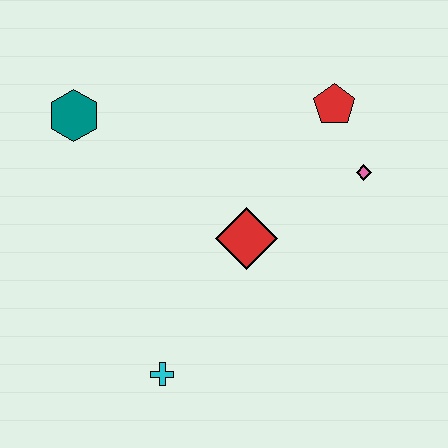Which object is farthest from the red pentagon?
The cyan cross is farthest from the red pentagon.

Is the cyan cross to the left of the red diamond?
Yes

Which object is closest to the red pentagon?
The pink diamond is closest to the red pentagon.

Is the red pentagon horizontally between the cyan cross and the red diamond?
No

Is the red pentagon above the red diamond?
Yes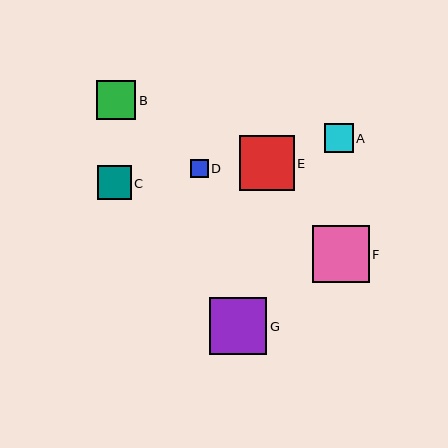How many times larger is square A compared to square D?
Square A is approximately 1.6 times the size of square D.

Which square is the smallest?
Square D is the smallest with a size of approximately 18 pixels.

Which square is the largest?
Square G is the largest with a size of approximately 57 pixels.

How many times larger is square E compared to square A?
Square E is approximately 1.9 times the size of square A.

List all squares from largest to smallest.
From largest to smallest: G, F, E, B, C, A, D.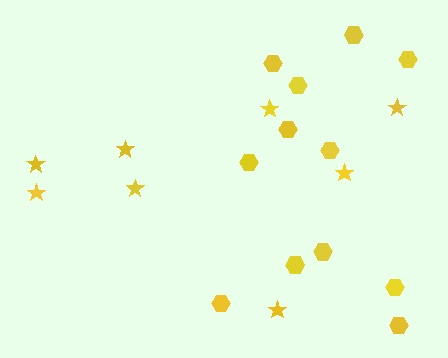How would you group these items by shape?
There are 2 groups: one group of stars (8) and one group of hexagons (12).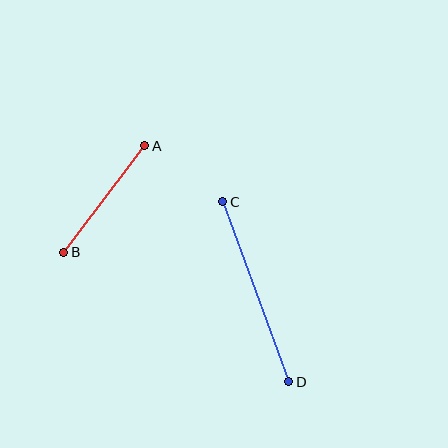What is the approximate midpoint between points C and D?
The midpoint is at approximately (256, 292) pixels.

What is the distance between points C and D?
The distance is approximately 191 pixels.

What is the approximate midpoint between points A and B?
The midpoint is at approximately (104, 199) pixels.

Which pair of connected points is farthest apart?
Points C and D are farthest apart.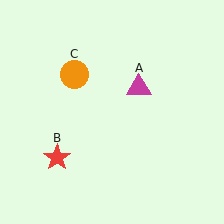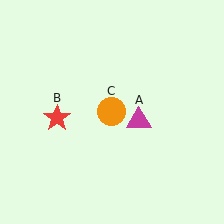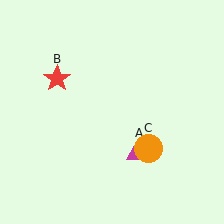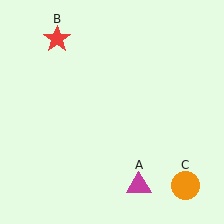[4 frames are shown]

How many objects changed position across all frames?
3 objects changed position: magenta triangle (object A), red star (object B), orange circle (object C).